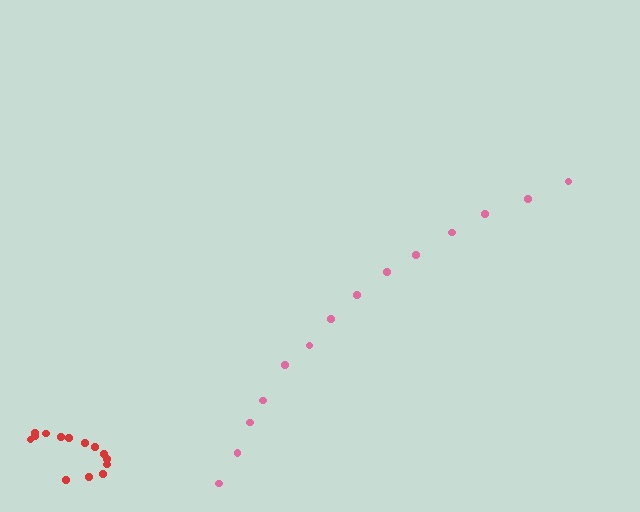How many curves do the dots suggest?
There are 2 distinct paths.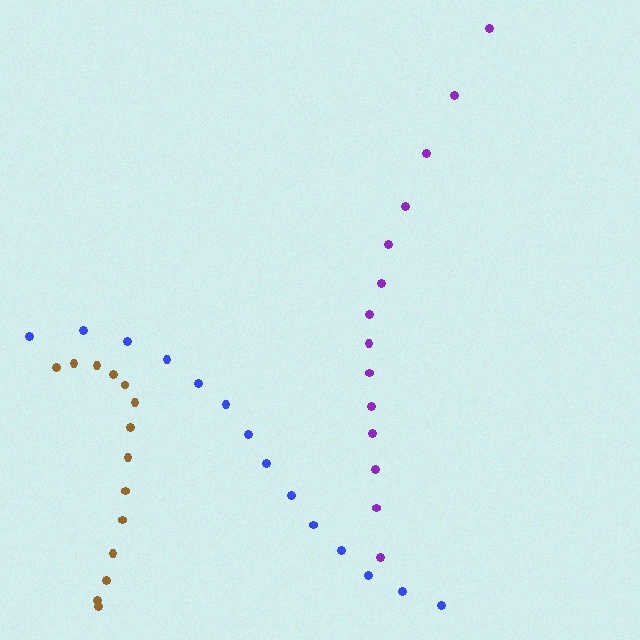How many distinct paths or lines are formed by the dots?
There are 3 distinct paths.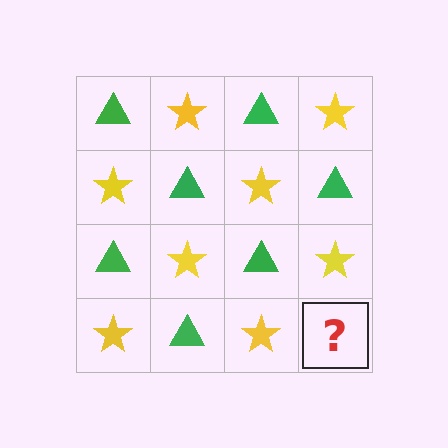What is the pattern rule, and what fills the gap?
The rule is that it alternates green triangle and yellow star in a checkerboard pattern. The gap should be filled with a green triangle.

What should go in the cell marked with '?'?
The missing cell should contain a green triangle.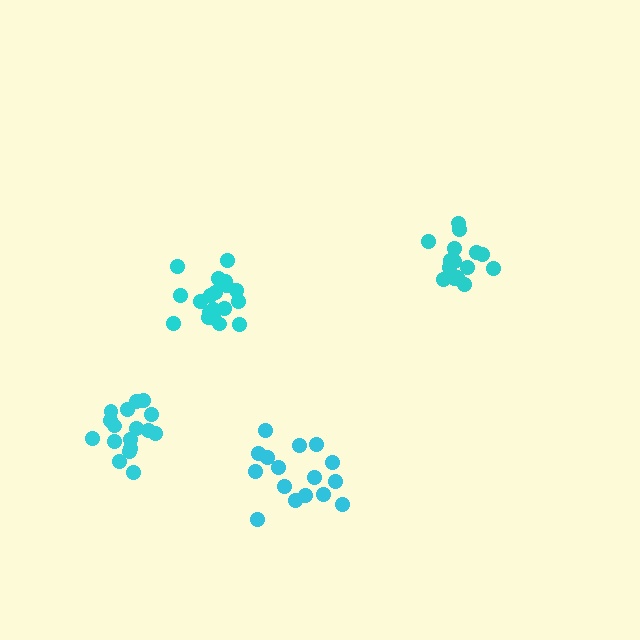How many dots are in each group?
Group 1: 15 dots, Group 2: 16 dots, Group 3: 19 dots, Group 4: 17 dots (67 total).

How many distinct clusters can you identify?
There are 4 distinct clusters.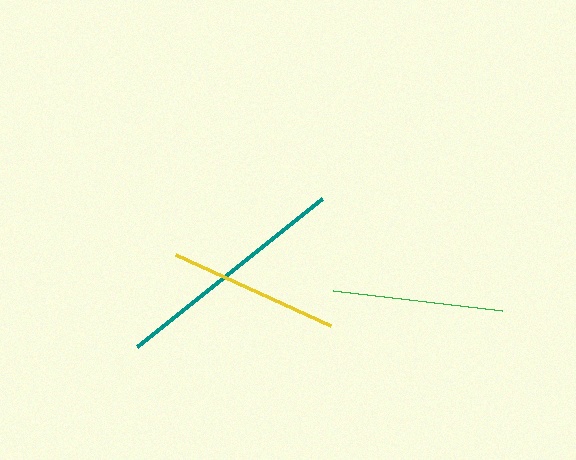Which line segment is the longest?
The teal line is the longest at approximately 237 pixels.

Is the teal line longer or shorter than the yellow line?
The teal line is longer than the yellow line.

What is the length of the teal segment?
The teal segment is approximately 237 pixels long.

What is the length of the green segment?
The green segment is approximately 170 pixels long.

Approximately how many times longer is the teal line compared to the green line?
The teal line is approximately 1.4 times the length of the green line.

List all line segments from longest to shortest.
From longest to shortest: teal, yellow, green.